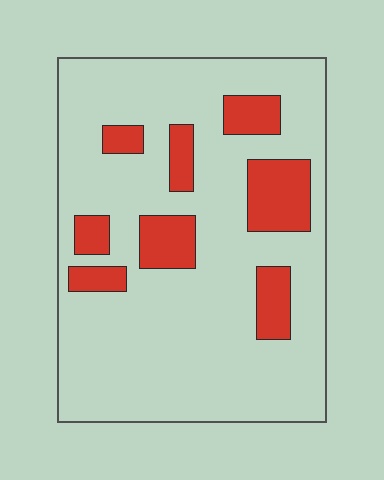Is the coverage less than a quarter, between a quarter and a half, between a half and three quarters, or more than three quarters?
Less than a quarter.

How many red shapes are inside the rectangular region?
8.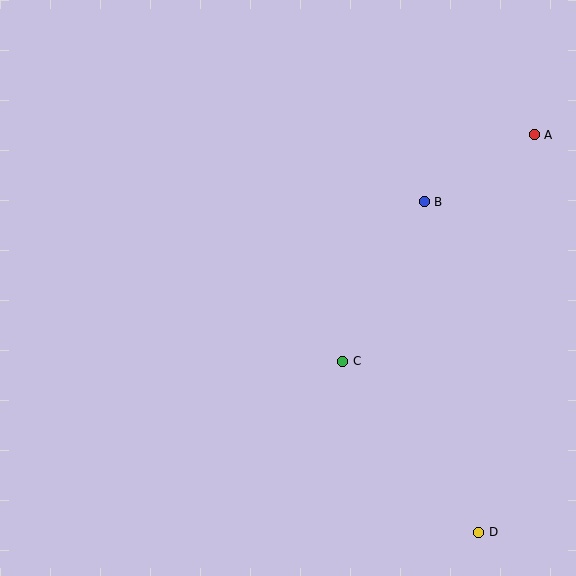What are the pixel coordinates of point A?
Point A is at (534, 135).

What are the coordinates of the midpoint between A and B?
The midpoint between A and B is at (479, 168).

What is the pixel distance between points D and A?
The distance between D and A is 402 pixels.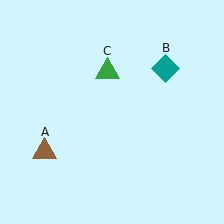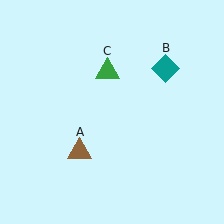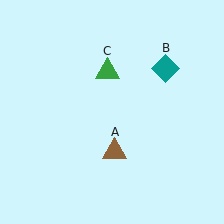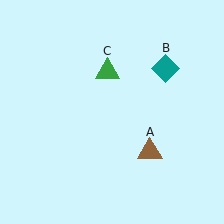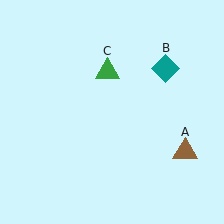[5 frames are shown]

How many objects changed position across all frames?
1 object changed position: brown triangle (object A).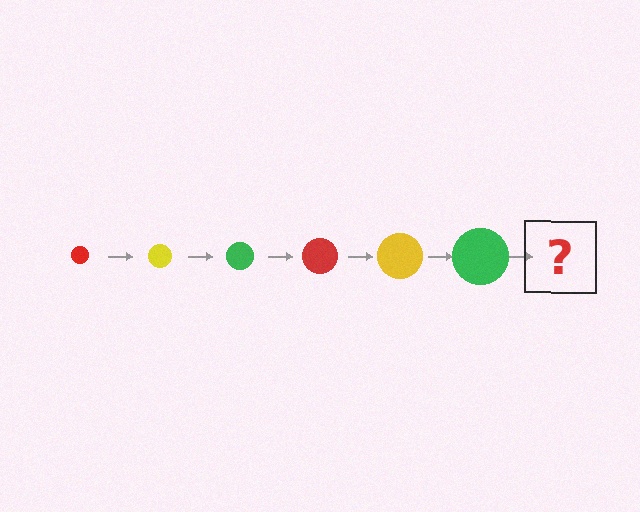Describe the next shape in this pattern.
It should be a red circle, larger than the previous one.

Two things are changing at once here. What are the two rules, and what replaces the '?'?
The two rules are that the circle grows larger each step and the color cycles through red, yellow, and green. The '?' should be a red circle, larger than the previous one.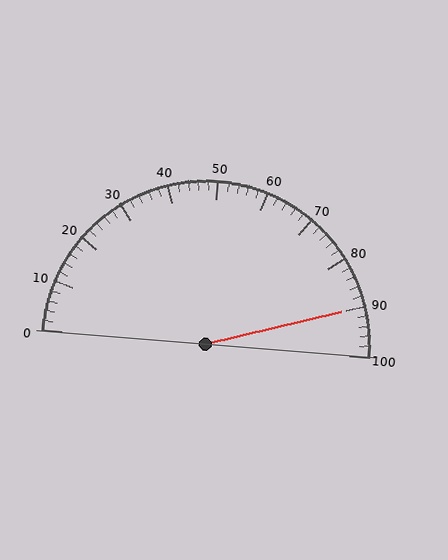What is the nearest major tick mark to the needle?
The nearest major tick mark is 90.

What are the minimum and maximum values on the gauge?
The gauge ranges from 0 to 100.